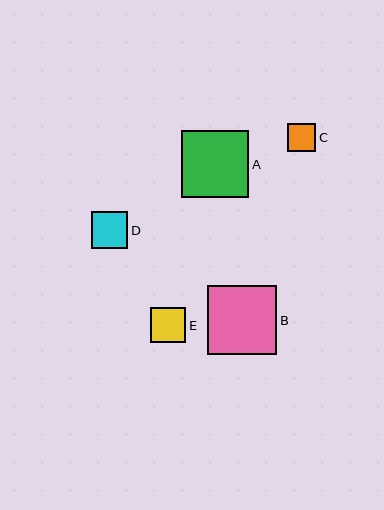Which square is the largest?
Square B is the largest with a size of approximately 69 pixels.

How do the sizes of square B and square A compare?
Square B and square A are approximately the same size.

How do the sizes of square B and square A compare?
Square B and square A are approximately the same size.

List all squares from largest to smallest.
From largest to smallest: B, A, D, E, C.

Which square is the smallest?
Square C is the smallest with a size of approximately 28 pixels.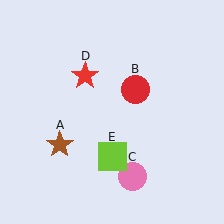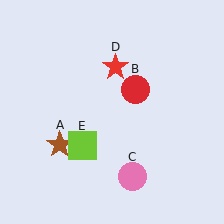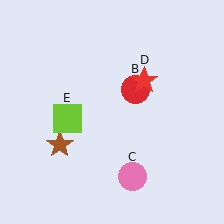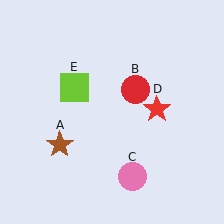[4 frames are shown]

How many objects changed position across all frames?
2 objects changed position: red star (object D), lime square (object E).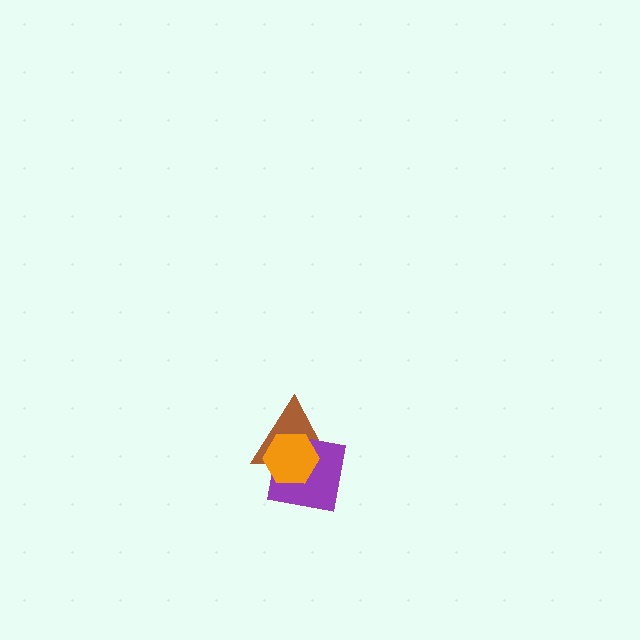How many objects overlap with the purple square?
2 objects overlap with the purple square.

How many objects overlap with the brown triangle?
2 objects overlap with the brown triangle.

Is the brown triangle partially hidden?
Yes, it is partially covered by another shape.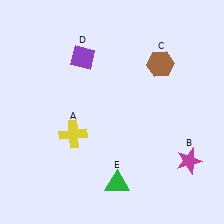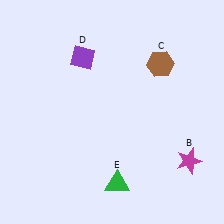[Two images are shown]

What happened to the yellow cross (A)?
The yellow cross (A) was removed in Image 2. It was in the bottom-left area of Image 1.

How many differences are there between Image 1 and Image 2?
There is 1 difference between the two images.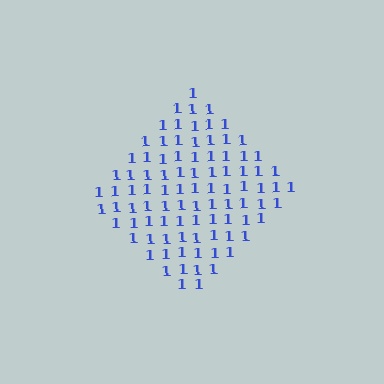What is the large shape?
The large shape is a diamond.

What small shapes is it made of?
It is made of small digit 1's.